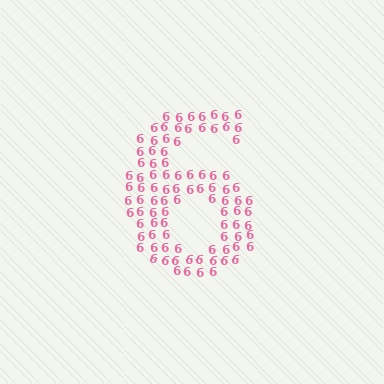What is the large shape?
The large shape is the digit 6.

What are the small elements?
The small elements are digit 6's.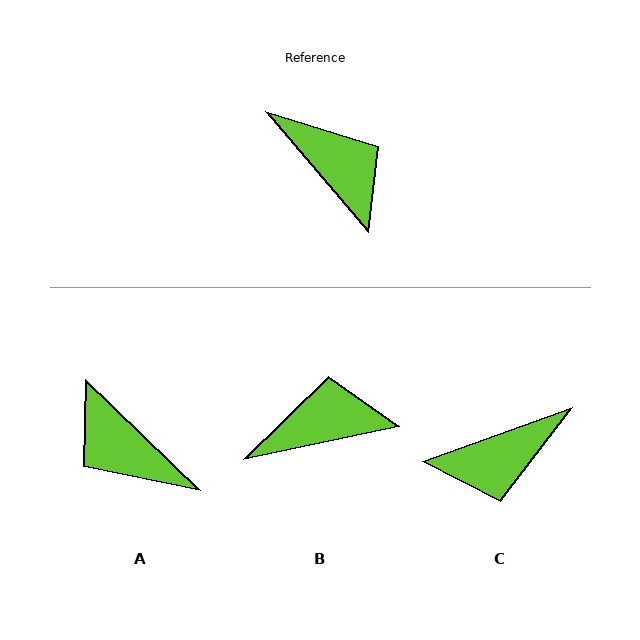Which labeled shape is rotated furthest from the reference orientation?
A, about 174 degrees away.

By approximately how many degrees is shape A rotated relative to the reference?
Approximately 174 degrees clockwise.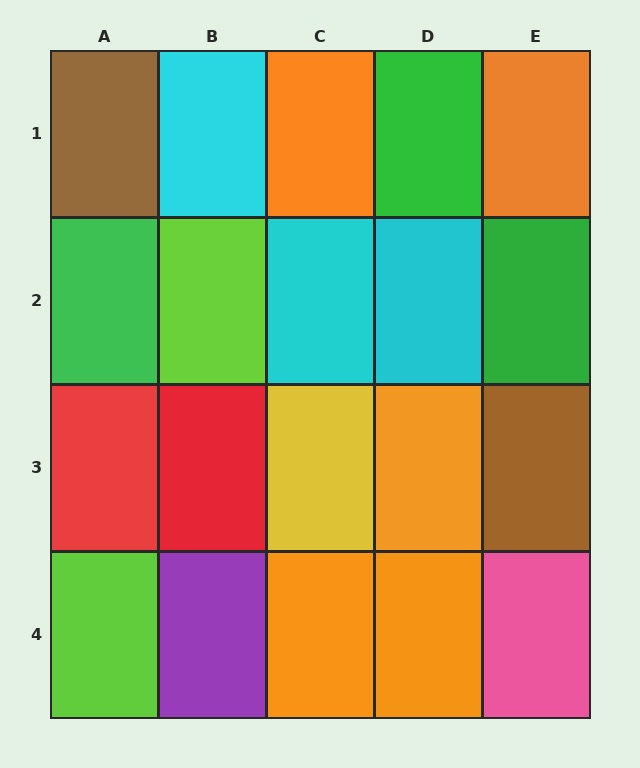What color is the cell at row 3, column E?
Brown.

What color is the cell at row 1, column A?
Brown.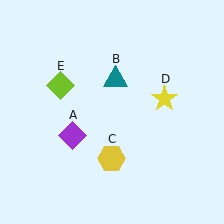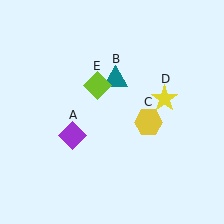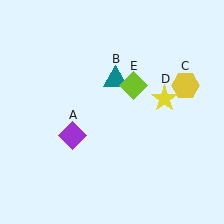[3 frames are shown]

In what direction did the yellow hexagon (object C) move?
The yellow hexagon (object C) moved up and to the right.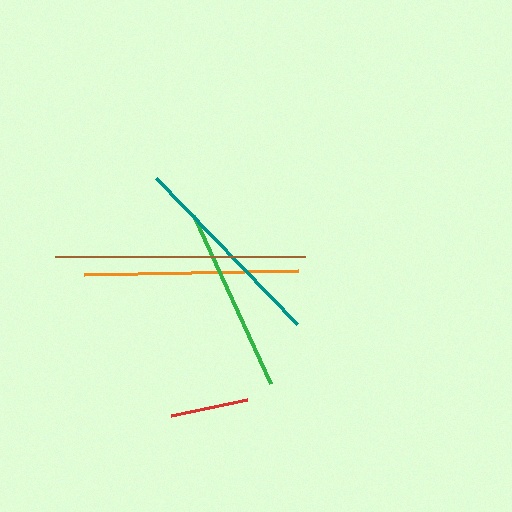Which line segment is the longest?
The brown line is the longest at approximately 250 pixels.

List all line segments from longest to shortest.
From longest to shortest: brown, orange, teal, green, red.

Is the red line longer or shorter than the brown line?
The brown line is longer than the red line.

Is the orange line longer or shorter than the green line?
The orange line is longer than the green line.